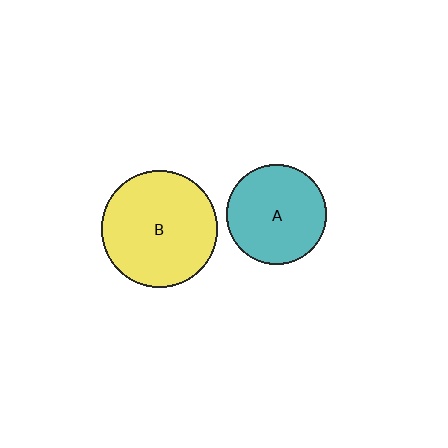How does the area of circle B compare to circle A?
Approximately 1.4 times.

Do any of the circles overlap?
No, none of the circles overlap.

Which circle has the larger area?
Circle B (yellow).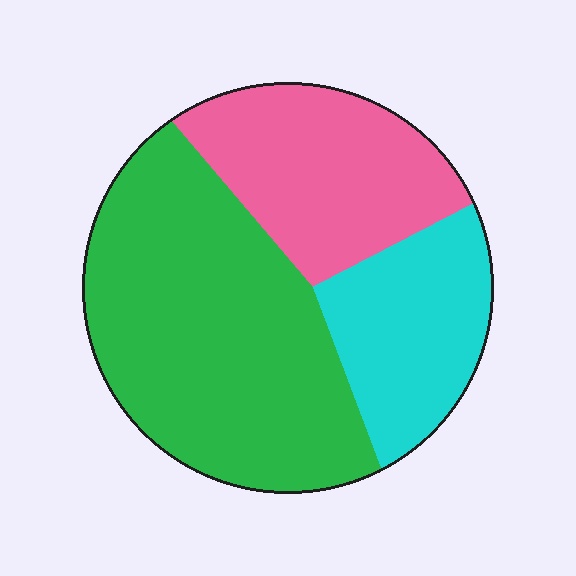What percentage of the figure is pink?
Pink takes up about one quarter (1/4) of the figure.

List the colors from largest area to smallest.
From largest to smallest: green, pink, cyan.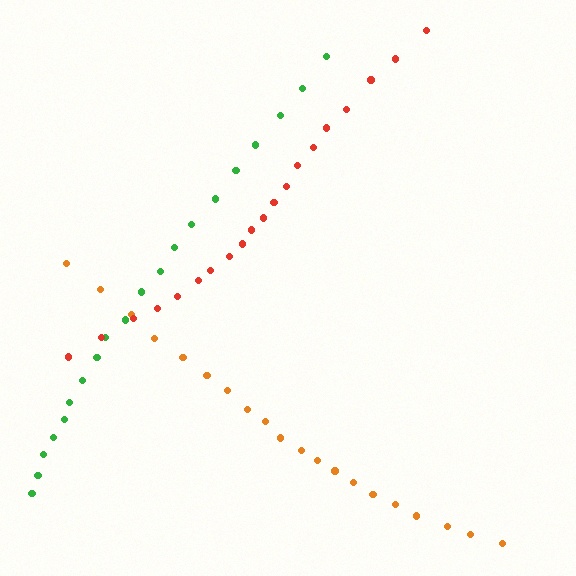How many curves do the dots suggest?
There are 3 distinct paths.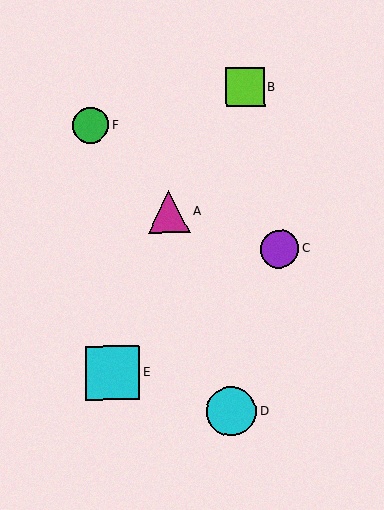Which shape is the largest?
The cyan square (labeled E) is the largest.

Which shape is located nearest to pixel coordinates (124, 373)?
The cyan square (labeled E) at (112, 373) is nearest to that location.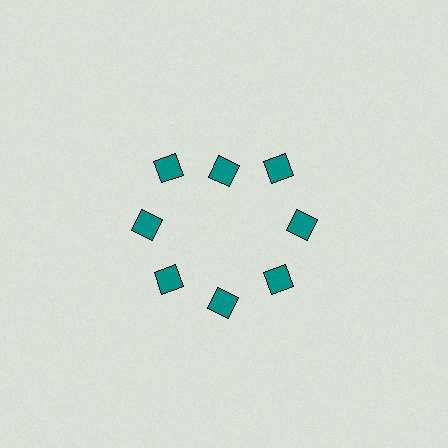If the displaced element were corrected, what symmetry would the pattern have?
It would have 8-fold rotational symmetry — the pattern would map onto itself every 45 degrees.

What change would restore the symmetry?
The symmetry would be restored by moving it outward, back onto the ring so that all 8 diamonds sit at equal angles and equal distance from the center.